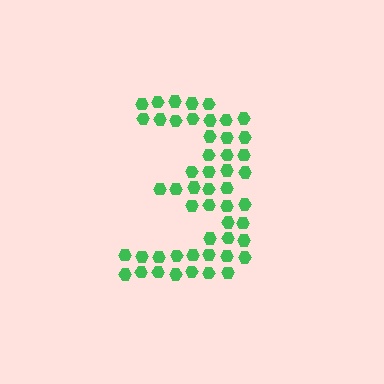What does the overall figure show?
The overall figure shows the digit 3.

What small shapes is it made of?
It is made of small hexagons.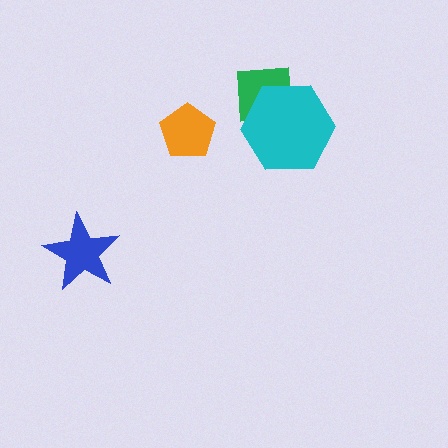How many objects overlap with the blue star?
0 objects overlap with the blue star.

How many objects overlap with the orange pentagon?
0 objects overlap with the orange pentagon.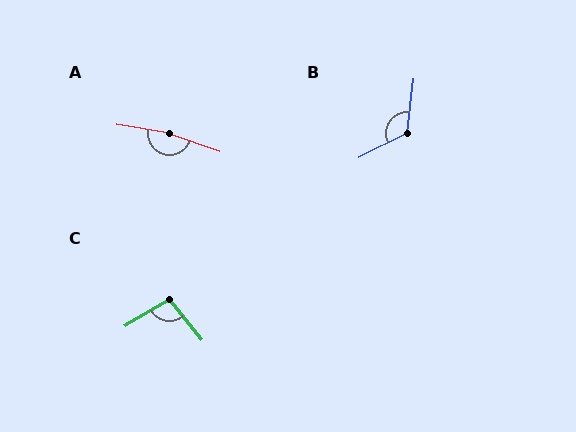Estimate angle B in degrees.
Approximately 124 degrees.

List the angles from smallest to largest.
C (98°), B (124°), A (170°).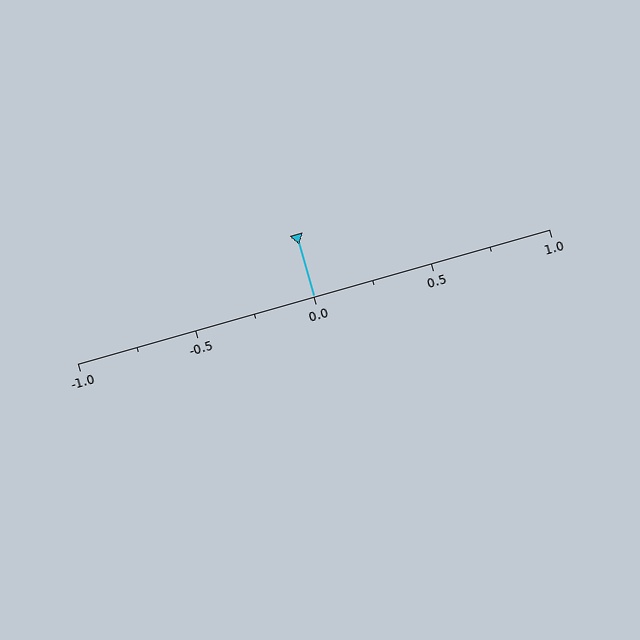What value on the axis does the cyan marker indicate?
The marker indicates approximately 0.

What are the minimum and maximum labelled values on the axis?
The axis runs from -1.0 to 1.0.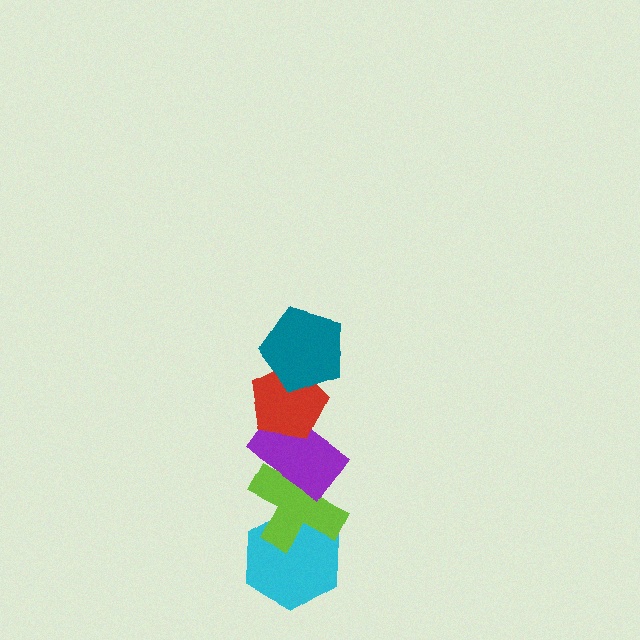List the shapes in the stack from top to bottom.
From top to bottom: the teal pentagon, the red pentagon, the purple rectangle, the lime cross, the cyan hexagon.